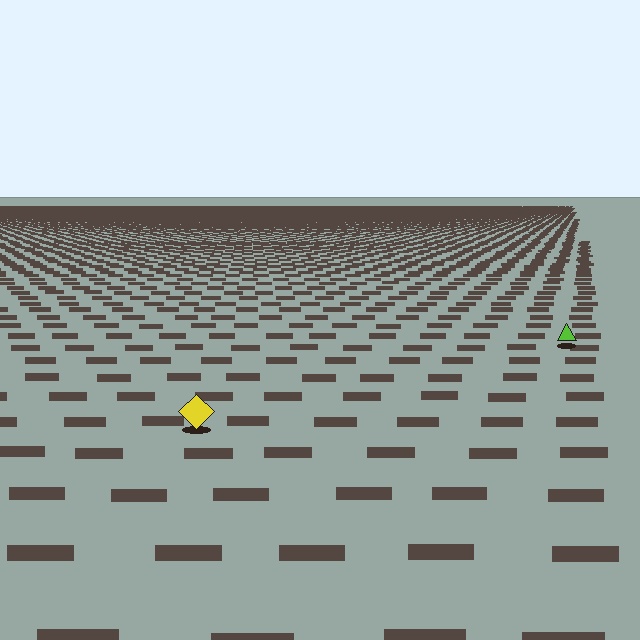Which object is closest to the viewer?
The yellow diamond is closest. The texture marks near it are larger and more spread out.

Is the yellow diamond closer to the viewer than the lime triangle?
Yes. The yellow diamond is closer — you can tell from the texture gradient: the ground texture is coarser near it.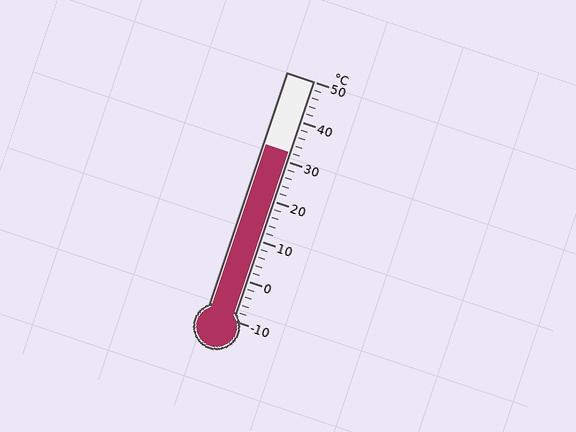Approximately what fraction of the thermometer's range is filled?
The thermometer is filled to approximately 70% of its range.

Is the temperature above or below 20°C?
The temperature is above 20°C.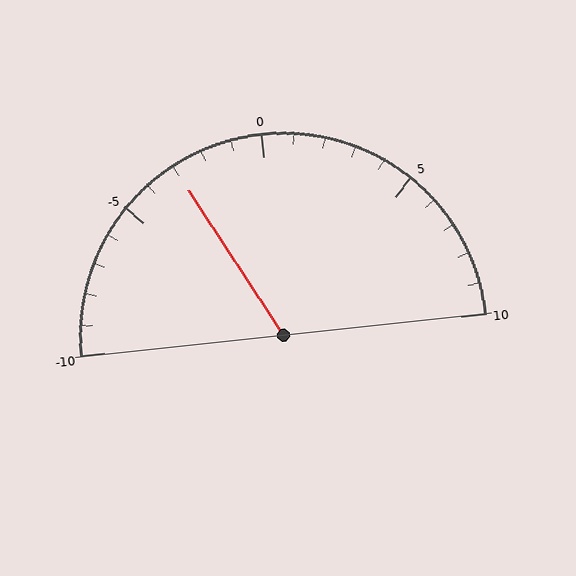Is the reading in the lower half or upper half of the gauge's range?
The reading is in the lower half of the range (-10 to 10).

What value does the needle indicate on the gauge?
The needle indicates approximately -3.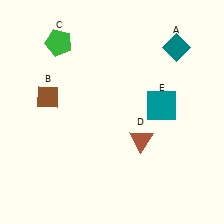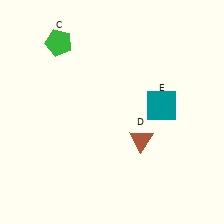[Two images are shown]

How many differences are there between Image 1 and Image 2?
There are 2 differences between the two images.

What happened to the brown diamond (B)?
The brown diamond (B) was removed in Image 2. It was in the top-left area of Image 1.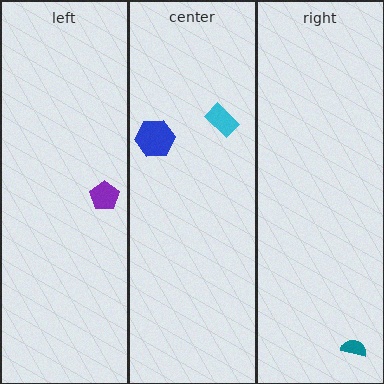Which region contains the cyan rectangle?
The center region.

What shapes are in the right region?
The teal semicircle.